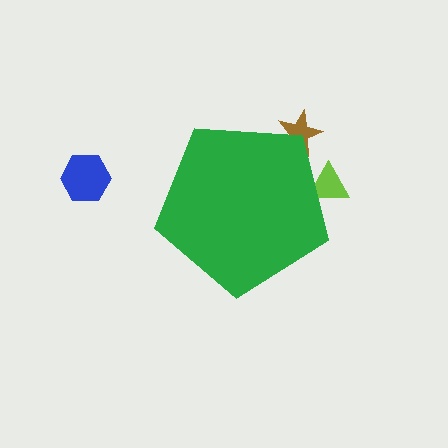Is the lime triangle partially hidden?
Yes, the lime triangle is partially hidden behind the green pentagon.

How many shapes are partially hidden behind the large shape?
2 shapes are partially hidden.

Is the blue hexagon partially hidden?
No, the blue hexagon is fully visible.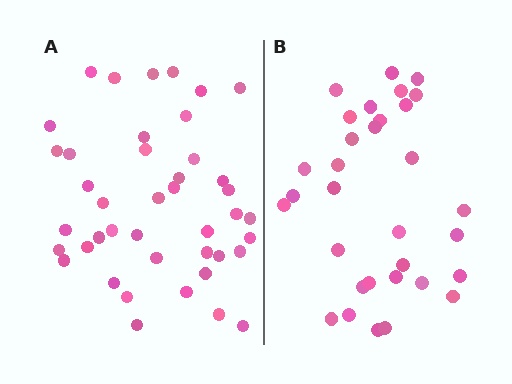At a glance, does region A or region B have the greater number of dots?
Region A (the left region) has more dots.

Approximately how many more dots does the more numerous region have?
Region A has roughly 10 or so more dots than region B.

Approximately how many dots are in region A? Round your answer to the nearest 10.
About 40 dots. (The exact count is 42, which rounds to 40.)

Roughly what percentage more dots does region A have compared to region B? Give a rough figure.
About 30% more.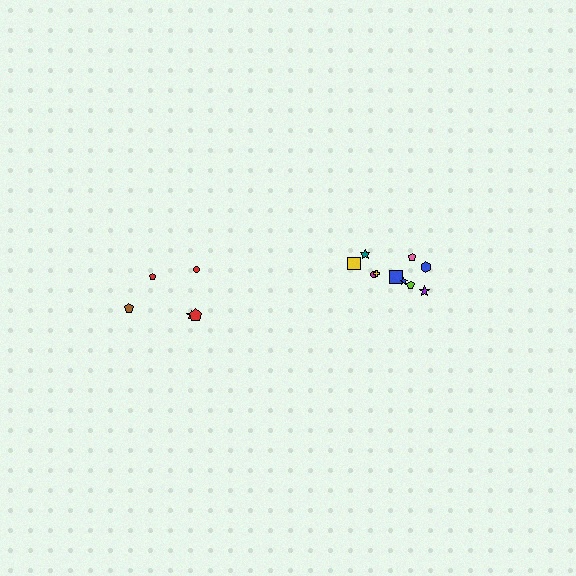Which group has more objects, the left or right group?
The right group.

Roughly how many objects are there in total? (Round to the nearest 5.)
Roughly 15 objects in total.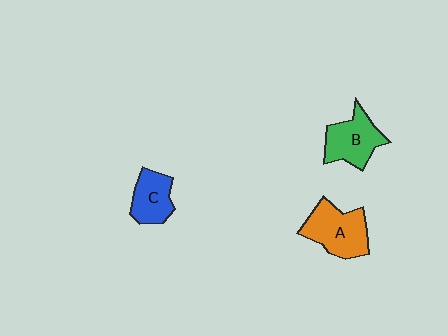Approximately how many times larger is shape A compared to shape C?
Approximately 1.5 times.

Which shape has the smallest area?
Shape C (blue).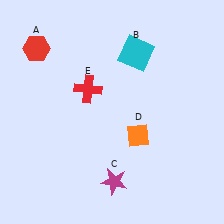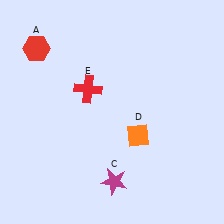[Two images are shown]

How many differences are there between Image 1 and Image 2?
There is 1 difference between the two images.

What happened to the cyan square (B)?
The cyan square (B) was removed in Image 2. It was in the top-right area of Image 1.